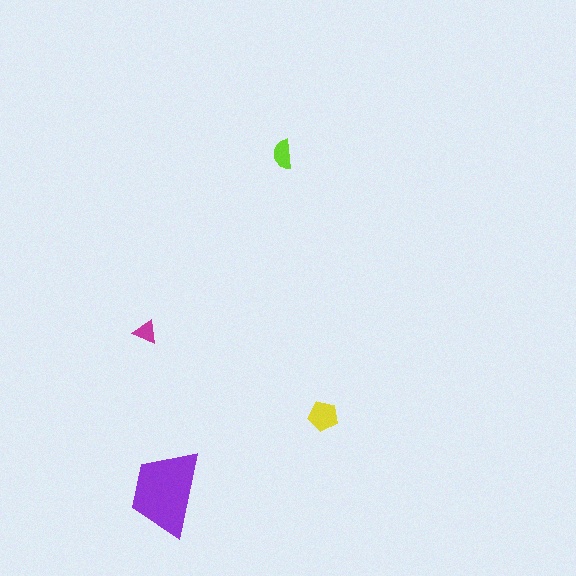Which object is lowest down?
The purple trapezoid is bottommost.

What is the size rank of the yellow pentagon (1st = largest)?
2nd.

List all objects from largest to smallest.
The purple trapezoid, the yellow pentagon, the lime semicircle, the magenta triangle.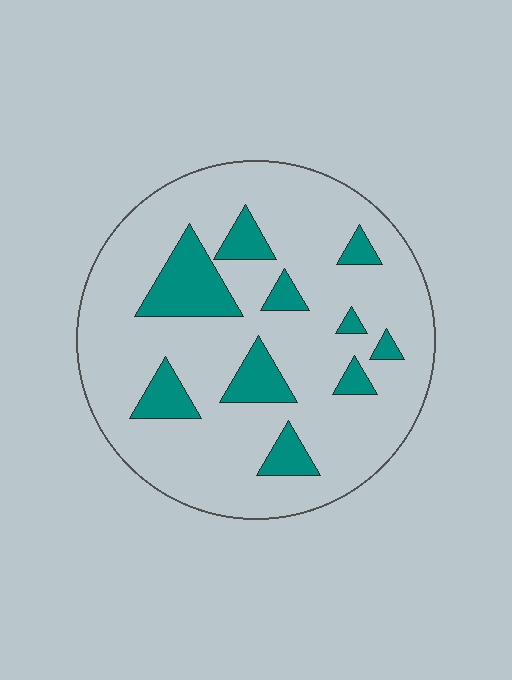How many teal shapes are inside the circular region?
10.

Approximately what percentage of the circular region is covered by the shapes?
Approximately 20%.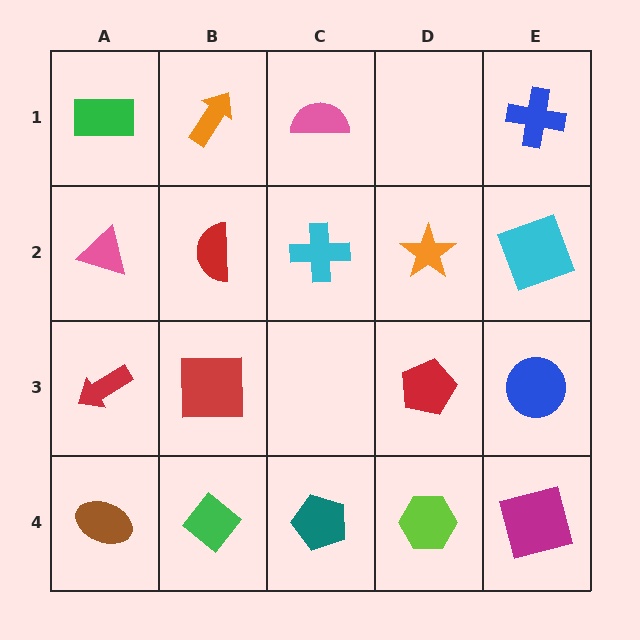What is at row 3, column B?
A red square.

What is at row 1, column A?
A green rectangle.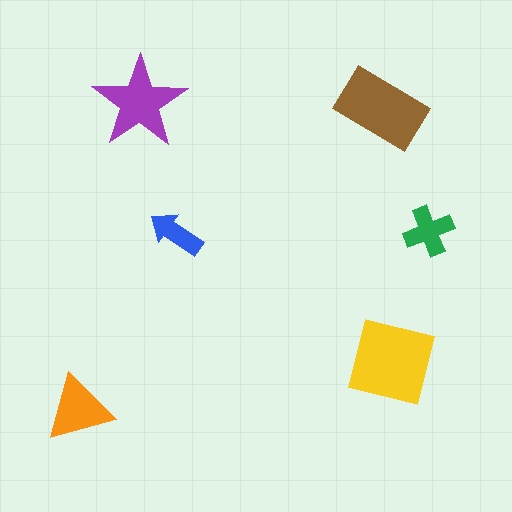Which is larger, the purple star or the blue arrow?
The purple star.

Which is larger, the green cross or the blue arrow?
The green cross.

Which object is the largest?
The yellow square.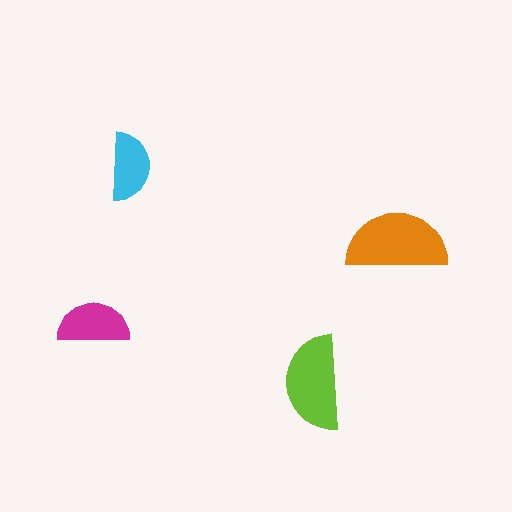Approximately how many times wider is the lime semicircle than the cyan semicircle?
About 1.5 times wider.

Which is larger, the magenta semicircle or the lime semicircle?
The lime one.